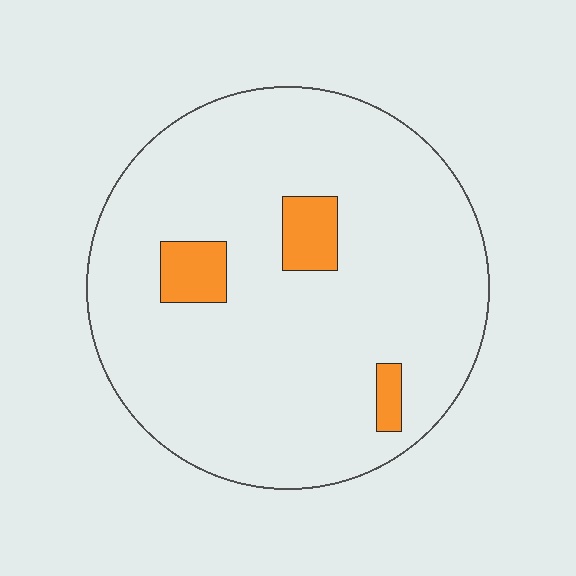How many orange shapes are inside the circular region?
3.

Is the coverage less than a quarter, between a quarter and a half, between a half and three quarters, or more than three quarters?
Less than a quarter.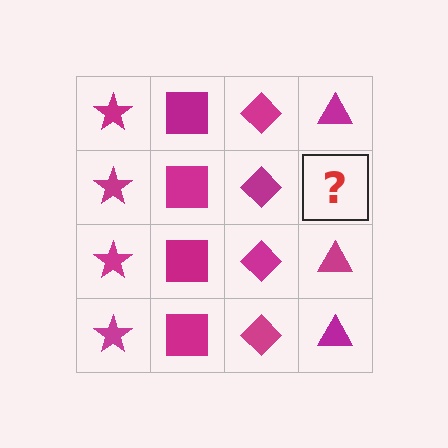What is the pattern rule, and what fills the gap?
The rule is that each column has a consistent shape. The gap should be filled with a magenta triangle.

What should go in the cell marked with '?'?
The missing cell should contain a magenta triangle.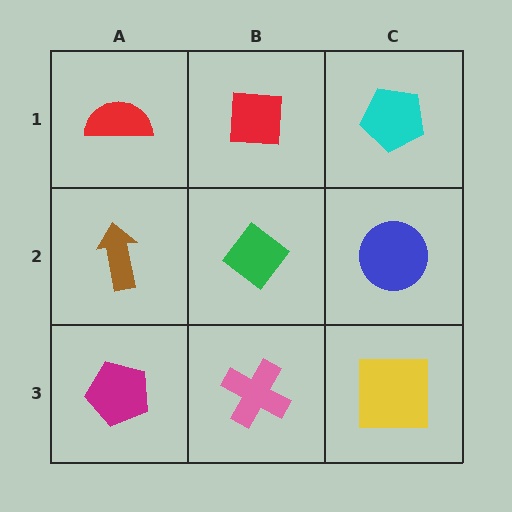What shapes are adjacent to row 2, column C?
A cyan pentagon (row 1, column C), a yellow square (row 3, column C), a green diamond (row 2, column B).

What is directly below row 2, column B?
A pink cross.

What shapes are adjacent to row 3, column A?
A brown arrow (row 2, column A), a pink cross (row 3, column B).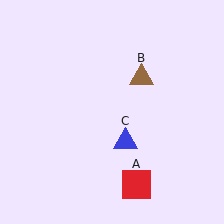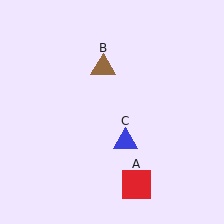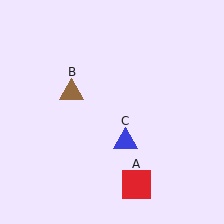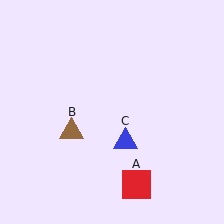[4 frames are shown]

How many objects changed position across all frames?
1 object changed position: brown triangle (object B).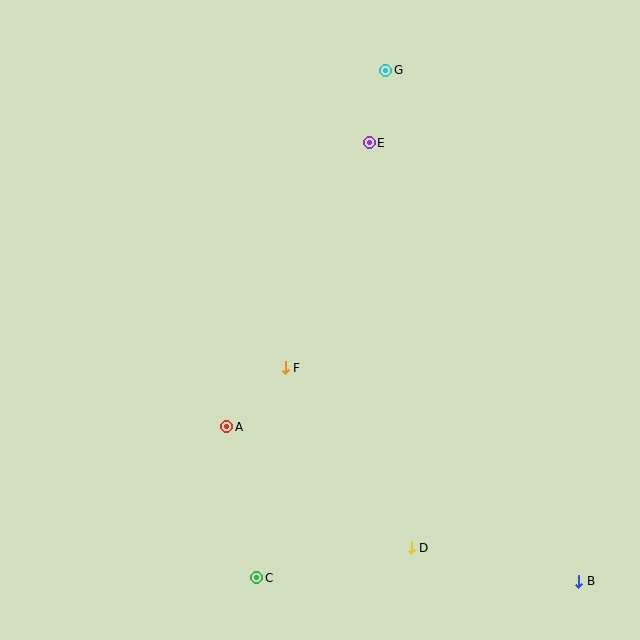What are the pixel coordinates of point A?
Point A is at (227, 427).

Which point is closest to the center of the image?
Point F at (285, 368) is closest to the center.